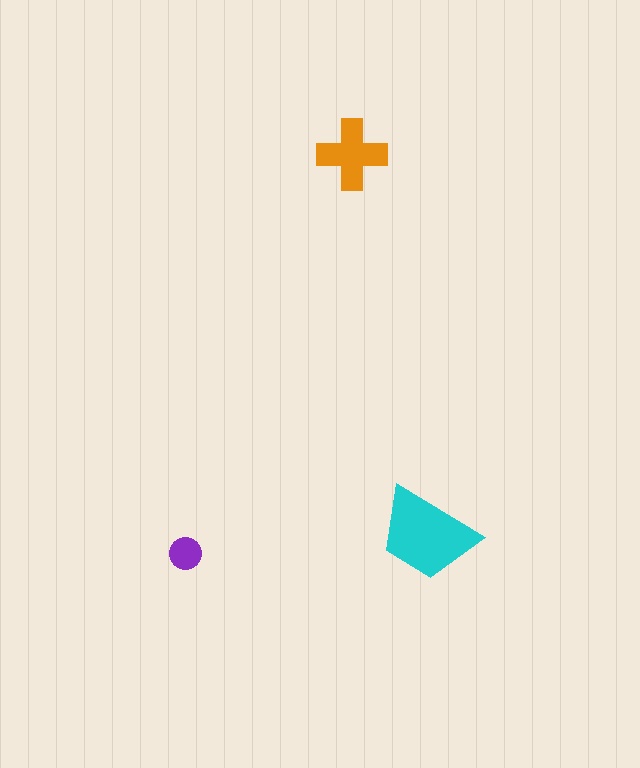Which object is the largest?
The cyan trapezoid.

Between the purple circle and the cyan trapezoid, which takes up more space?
The cyan trapezoid.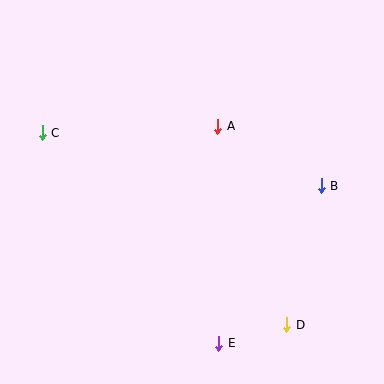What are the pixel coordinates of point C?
Point C is at (42, 133).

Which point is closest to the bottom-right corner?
Point D is closest to the bottom-right corner.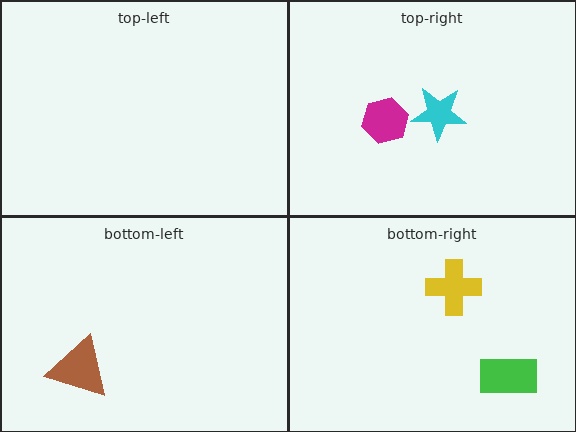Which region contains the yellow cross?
The bottom-right region.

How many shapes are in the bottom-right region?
2.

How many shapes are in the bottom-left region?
1.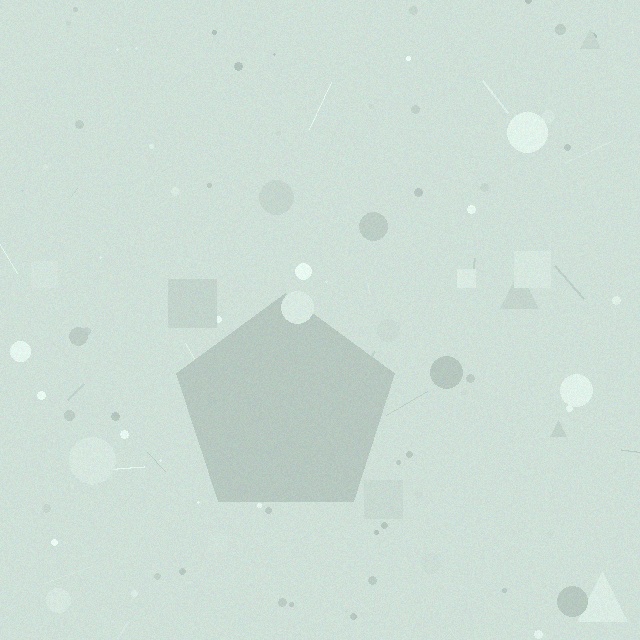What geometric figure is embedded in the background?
A pentagon is embedded in the background.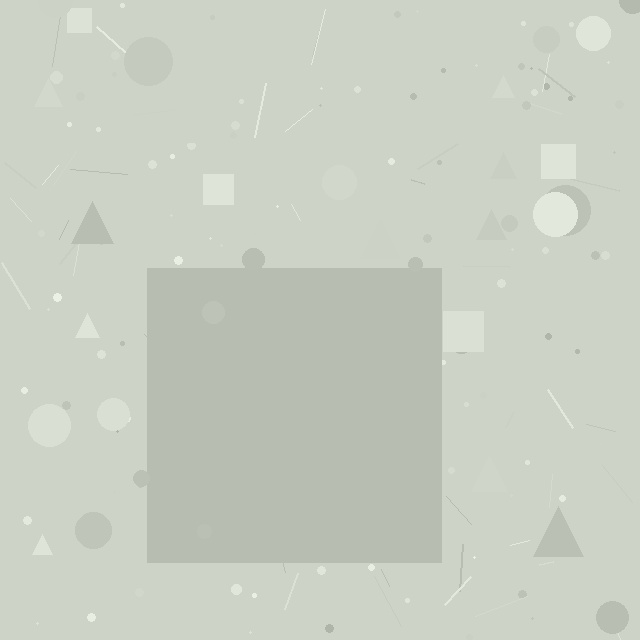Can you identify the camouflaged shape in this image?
The camouflaged shape is a square.